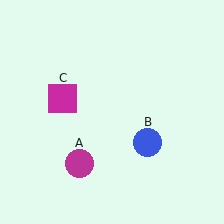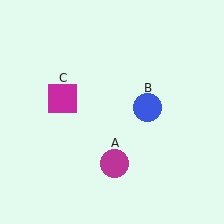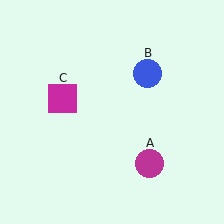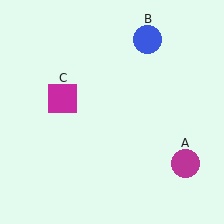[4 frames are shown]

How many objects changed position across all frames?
2 objects changed position: magenta circle (object A), blue circle (object B).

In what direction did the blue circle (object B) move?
The blue circle (object B) moved up.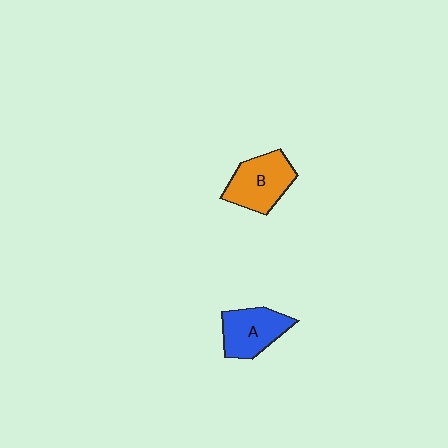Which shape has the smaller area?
Shape A (blue).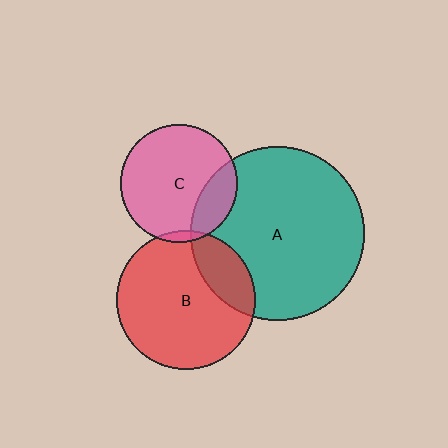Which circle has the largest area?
Circle A (teal).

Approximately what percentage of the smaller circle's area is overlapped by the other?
Approximately 20%.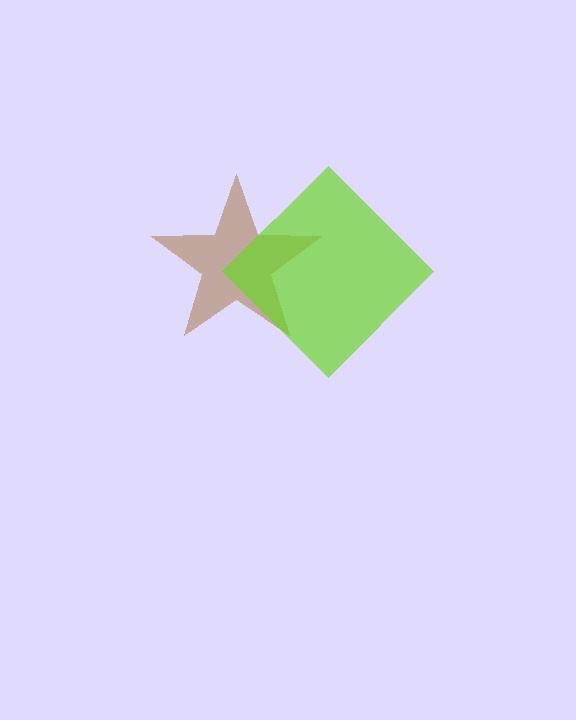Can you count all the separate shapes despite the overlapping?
Yes, there are 2 separate shapes.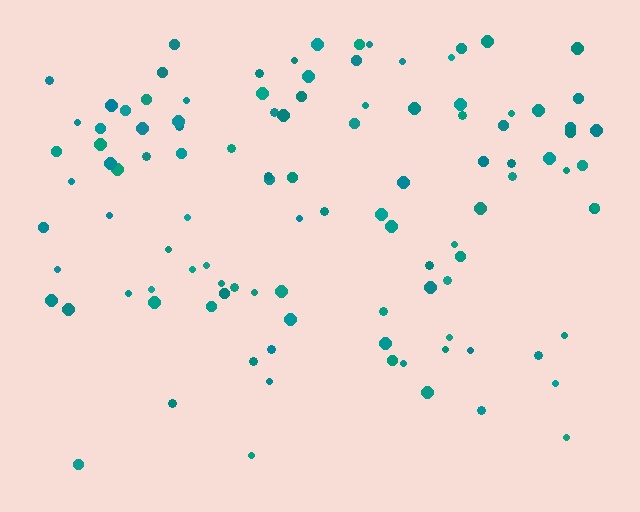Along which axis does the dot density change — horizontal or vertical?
Vertical.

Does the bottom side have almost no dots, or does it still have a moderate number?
Still a moderate number, just noticeably fewer than the top.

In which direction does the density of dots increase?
From bottom to top, with the top side densest.